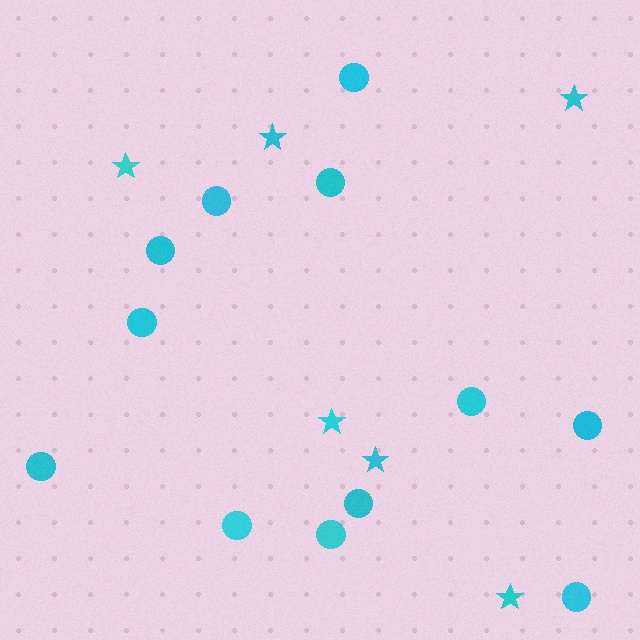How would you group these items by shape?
There are 2 groups: one group of circles (12) and one group of stars (6).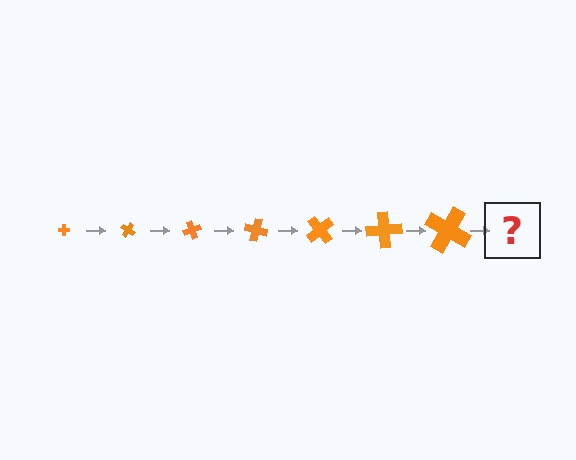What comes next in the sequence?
The next element should be a cross, larger than the previous one and rotated 245 degrees from the start.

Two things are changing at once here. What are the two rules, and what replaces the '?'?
The two rules are that the cross grows larger each step and it rotates 35 degrees each step. The '?' should be a cross, larger than the previous one and rotated 245 degrees from the start.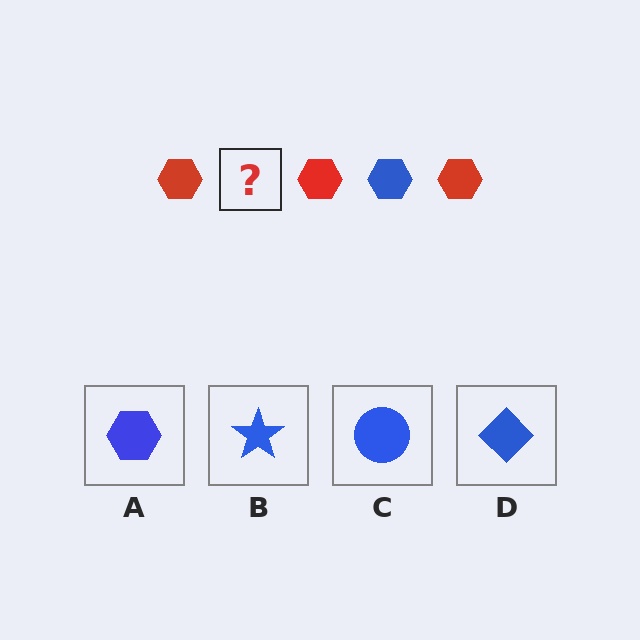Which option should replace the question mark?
Option A.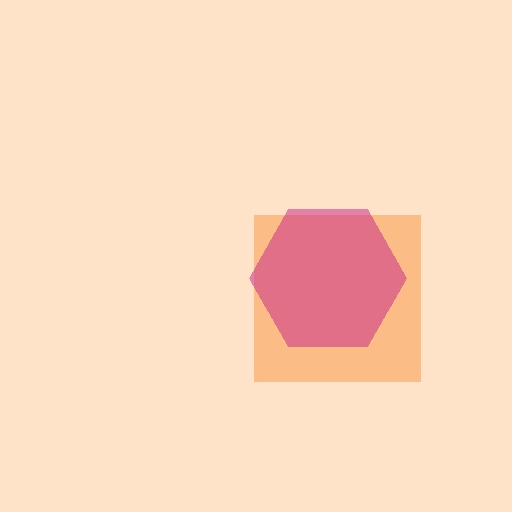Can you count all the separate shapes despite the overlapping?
Yes, there are 2 separate shapes.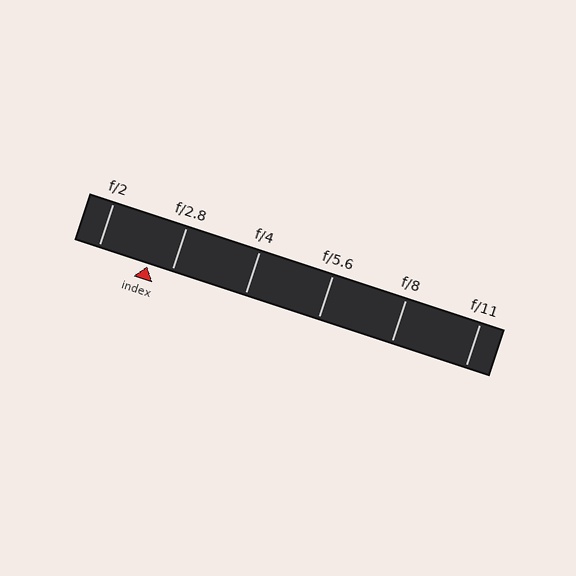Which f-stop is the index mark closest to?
The index mark is closest to f/2.8.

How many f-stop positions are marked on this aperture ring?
There are 6 f-stop positions marked.